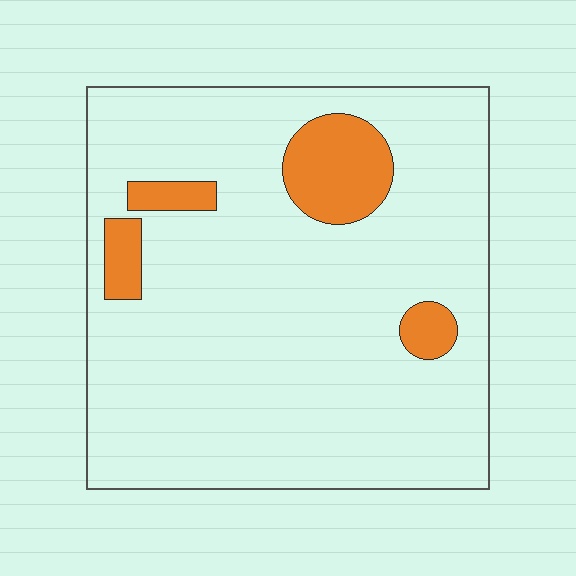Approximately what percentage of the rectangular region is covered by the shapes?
Approximately 10%.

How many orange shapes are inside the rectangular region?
4.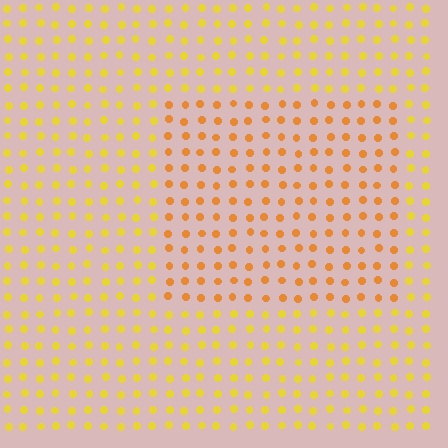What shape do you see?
I see a rectangle.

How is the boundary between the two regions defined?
The boundary is defined purely by a slight shift in hue (about 26 degrees). Spacing, size, and orientation are identical on both sides.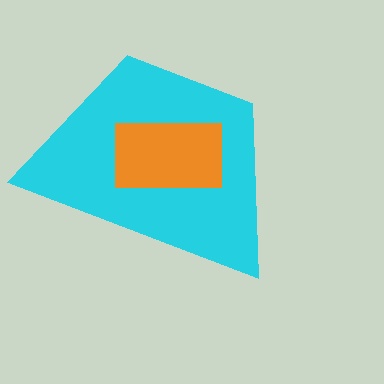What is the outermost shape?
The cyan trapezoid.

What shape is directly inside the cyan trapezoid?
The orange rectangle.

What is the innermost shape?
The orange rectangle.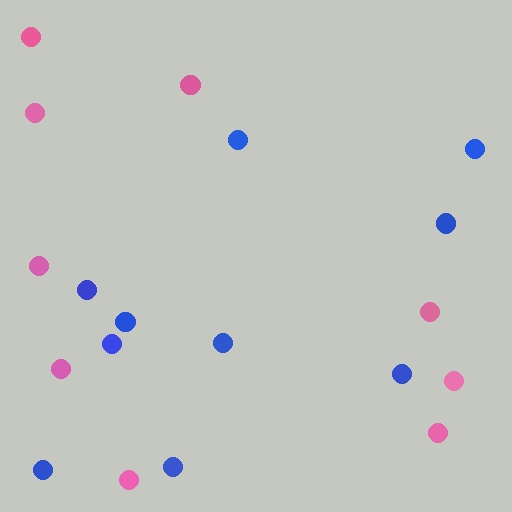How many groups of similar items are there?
There are 2 groups: one group of blue circles (10) and one group of pink circles (9).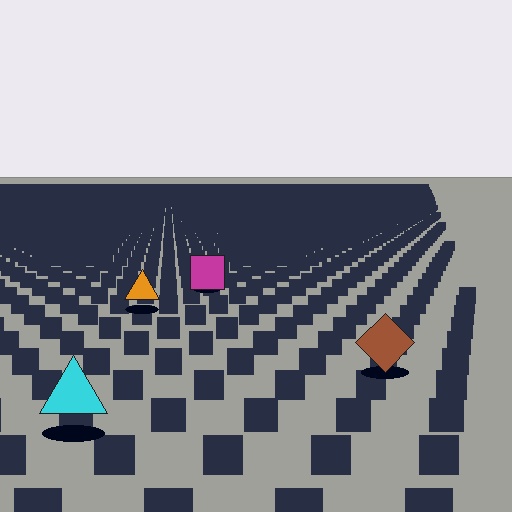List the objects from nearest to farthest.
From nearest to farthest: the cyan triangle, the brown diamond, the orange triangle, the magenta square.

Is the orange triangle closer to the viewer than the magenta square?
Yes. The orange triangle is closer — you can tell from the texture gradient: the ground texture is coarser near it.